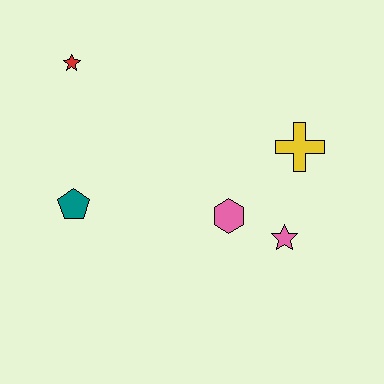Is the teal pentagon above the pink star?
Yes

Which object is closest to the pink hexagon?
The pink star is closest to the pink hexagon.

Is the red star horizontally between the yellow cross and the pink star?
No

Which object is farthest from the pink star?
The red star is farthest from the pink star.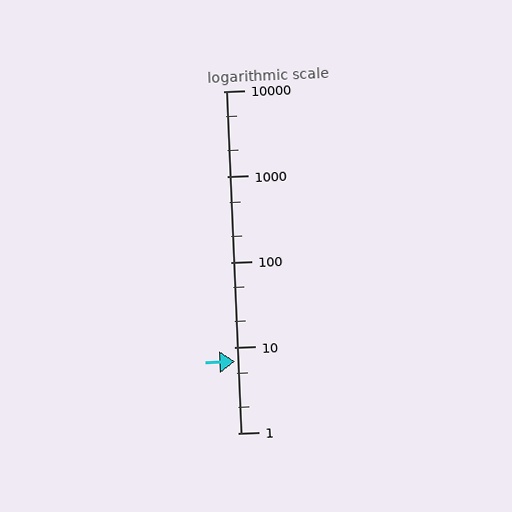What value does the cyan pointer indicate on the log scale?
The pointer indicates approximately 6.8.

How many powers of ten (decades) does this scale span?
The scale spans 4 decades, from 1 to 10000.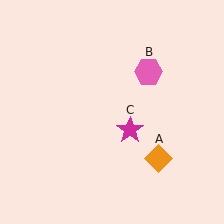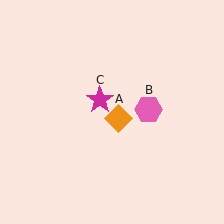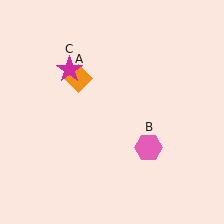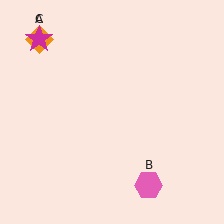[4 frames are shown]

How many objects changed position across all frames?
3 objects changed position: orange diamond (object A), pink hexagon (object B), magenta star (object C).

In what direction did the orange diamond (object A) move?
The orange diamond (object A) moved up and to the left.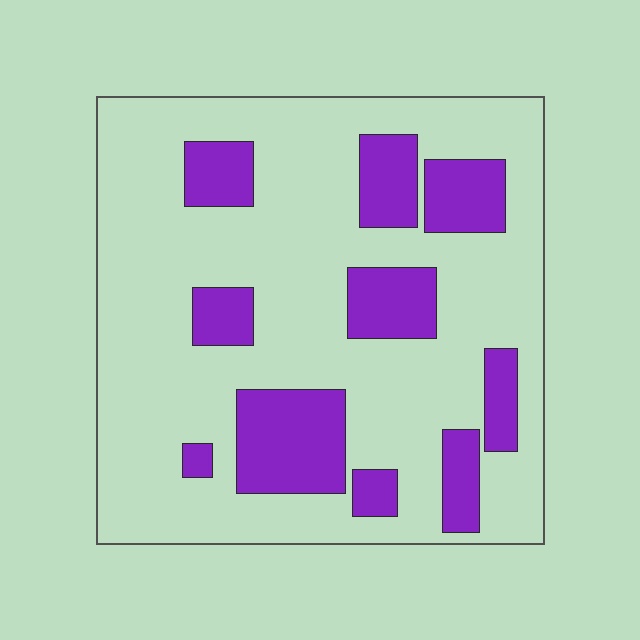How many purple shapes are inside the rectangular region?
10.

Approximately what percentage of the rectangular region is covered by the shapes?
Approximately 25%.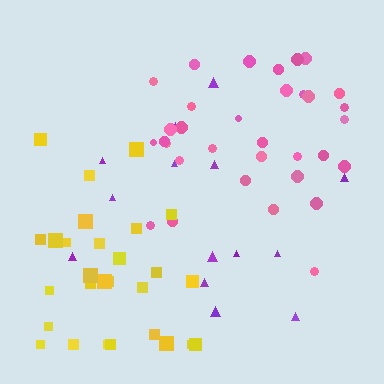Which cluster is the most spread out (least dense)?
Purple.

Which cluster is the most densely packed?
Yellow.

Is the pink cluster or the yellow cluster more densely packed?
Yellow.